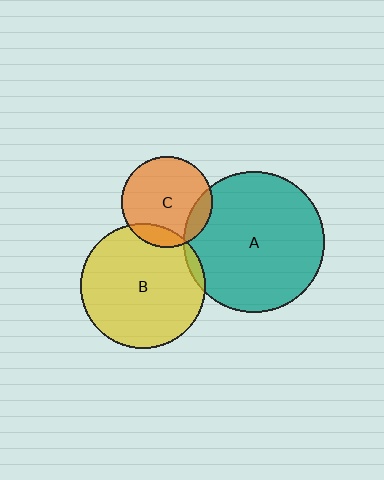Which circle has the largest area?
Circle A (teal).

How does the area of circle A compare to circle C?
Approximately 2.4 times.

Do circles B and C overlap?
Yes.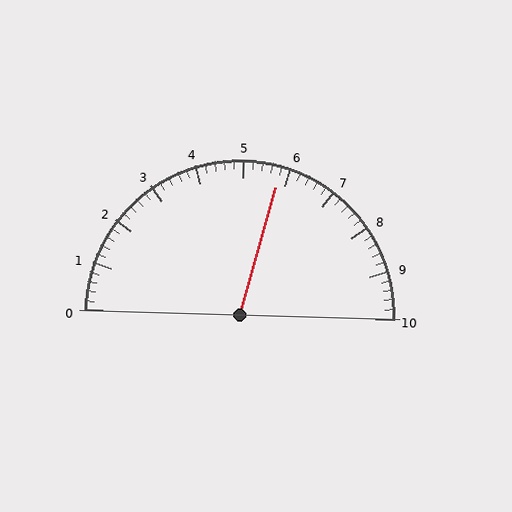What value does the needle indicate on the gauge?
The needle indicates approximately 5.8.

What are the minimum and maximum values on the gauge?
The gauge ranges from 0 to 10.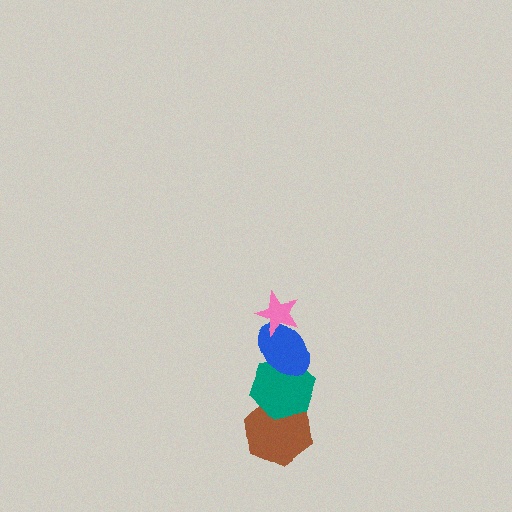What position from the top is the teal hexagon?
The teal hexagon is 3rd from the top.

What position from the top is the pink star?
The pink star is 1st from the top.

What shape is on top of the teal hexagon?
The blue ellipse is on top of the teal hexagon.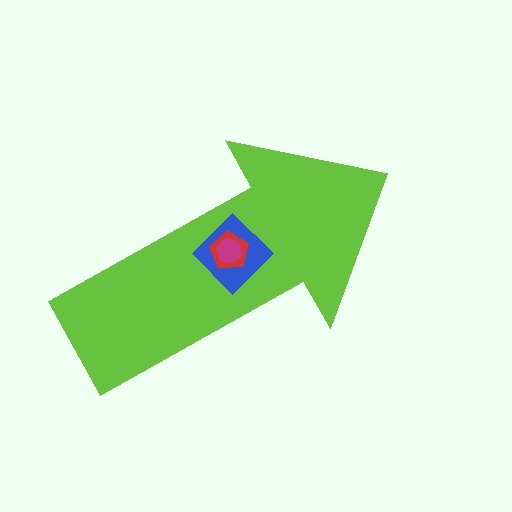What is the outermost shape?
The lime arrow.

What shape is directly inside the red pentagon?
The magenta hexagon.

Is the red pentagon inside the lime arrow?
Yes.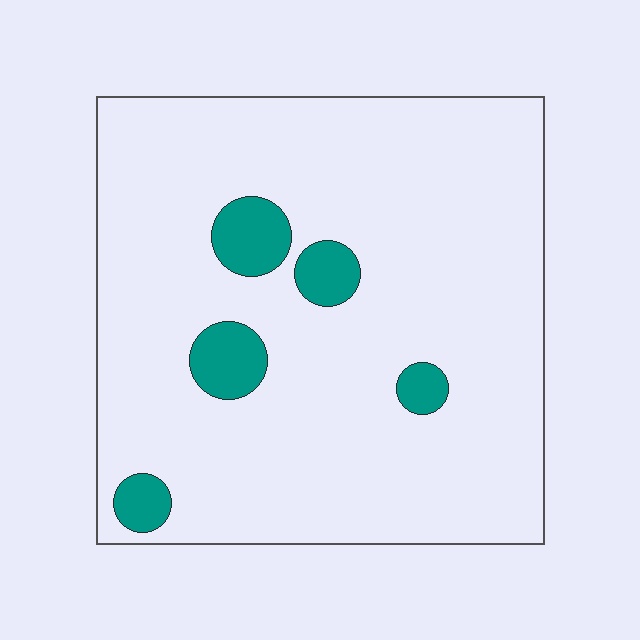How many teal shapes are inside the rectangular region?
5.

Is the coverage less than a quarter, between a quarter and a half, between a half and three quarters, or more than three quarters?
Less than a quarter.